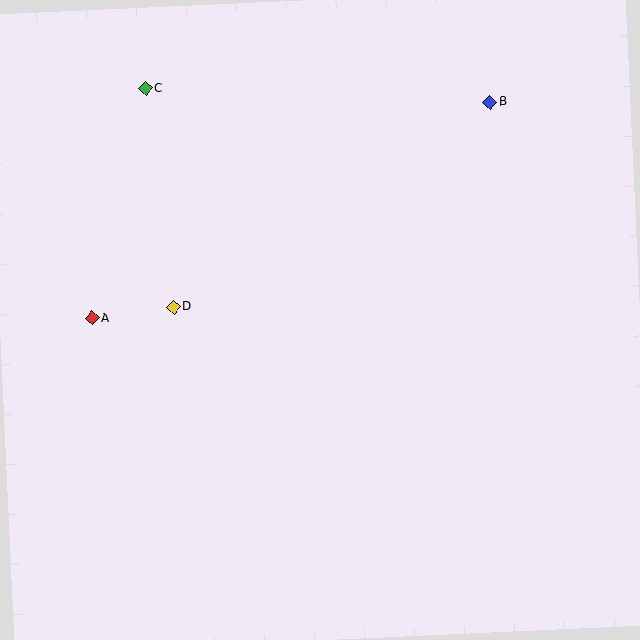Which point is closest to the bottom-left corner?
Point A is closest to the bottom-left corner.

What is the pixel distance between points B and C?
The distance between B and C is 345 pixels.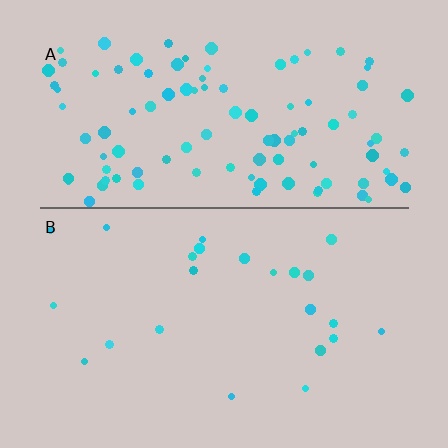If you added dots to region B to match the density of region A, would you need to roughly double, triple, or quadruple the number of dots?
Approximately quadruple.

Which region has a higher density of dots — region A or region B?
A (the top).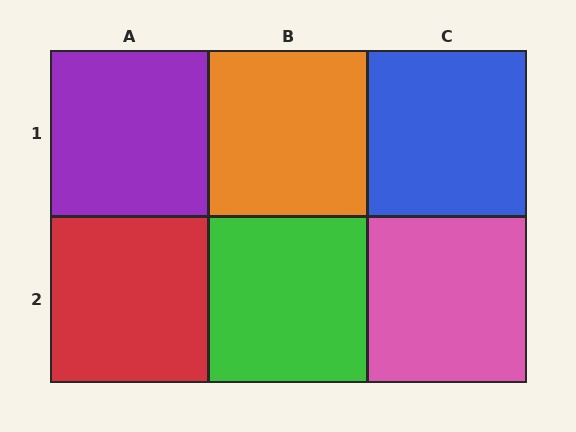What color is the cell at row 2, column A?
Red.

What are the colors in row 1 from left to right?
Purple, orange, blue.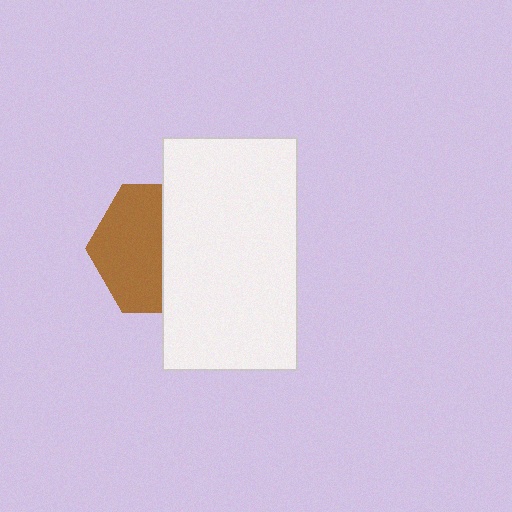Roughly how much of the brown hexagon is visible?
About half of it is visible (roughly 52%).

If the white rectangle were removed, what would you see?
You would see the complete brown hexagon.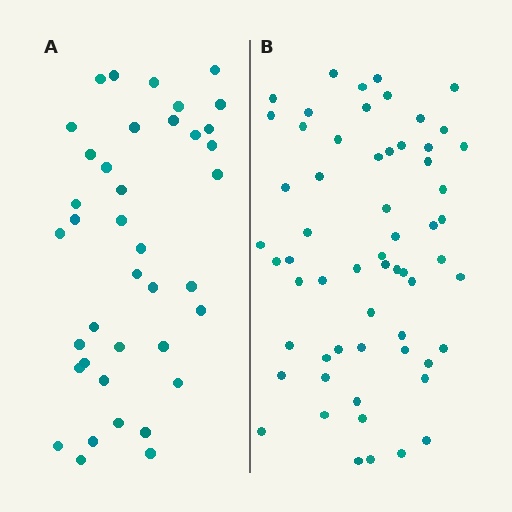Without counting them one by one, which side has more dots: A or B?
Region B (the right region) has more dots.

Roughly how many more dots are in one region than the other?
Region B has approximately 20 more dots than region A.